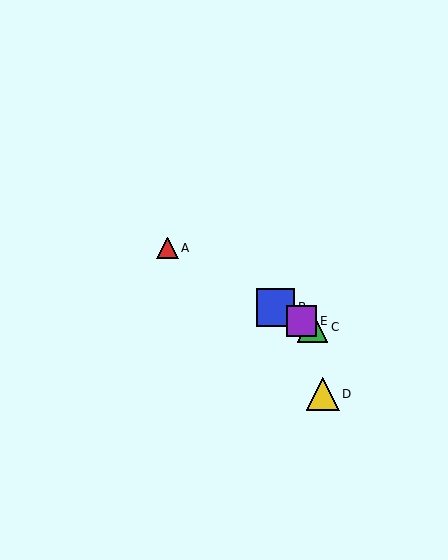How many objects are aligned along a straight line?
4 objects (A, B, C, E) are aligned along a straight line.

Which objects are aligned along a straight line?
Objects A, B, C, E are aligned along a straight line.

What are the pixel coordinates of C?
Object C is at (312, 327).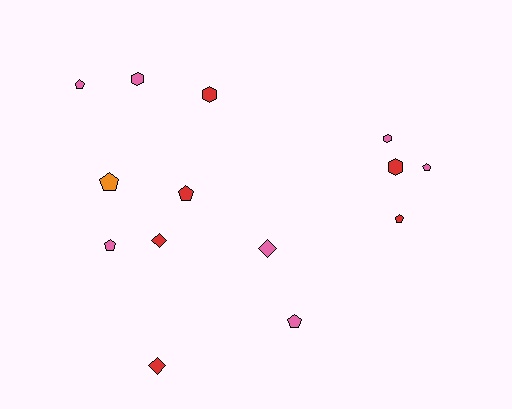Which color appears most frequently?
Pink, with 7 objects.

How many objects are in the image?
There are 14 objects.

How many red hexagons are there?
There are 2 red hexagons.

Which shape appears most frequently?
Pentagon, with 7 objects.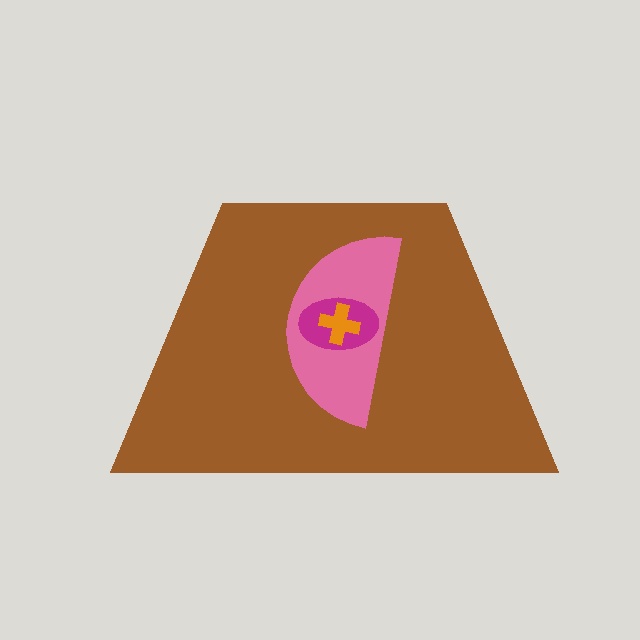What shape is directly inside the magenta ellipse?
The orange cross.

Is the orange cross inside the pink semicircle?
Yes.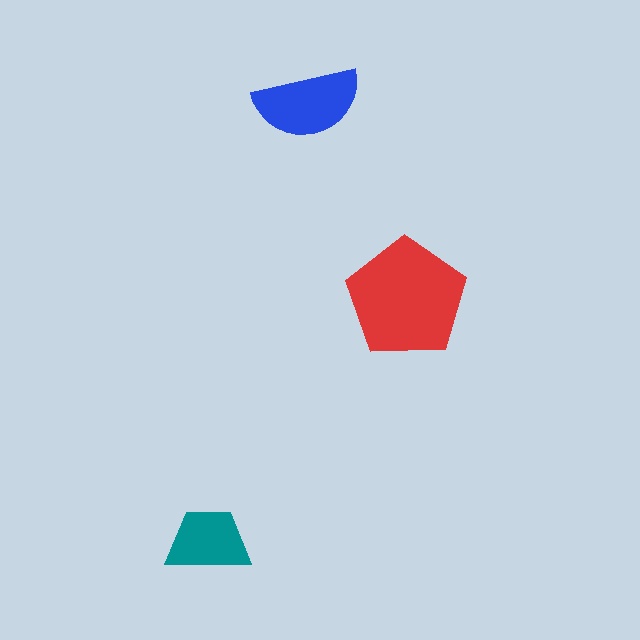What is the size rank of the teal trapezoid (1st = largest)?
3rd.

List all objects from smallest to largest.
The teal trapezoid, the blue semicircle, the red pentagon.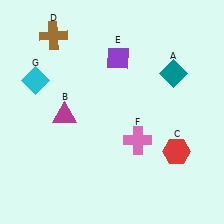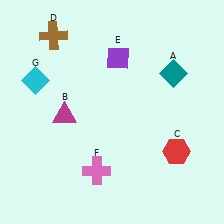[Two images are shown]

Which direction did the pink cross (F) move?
The pink cross (F) moved left.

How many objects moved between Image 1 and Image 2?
1 object moved between the two images.